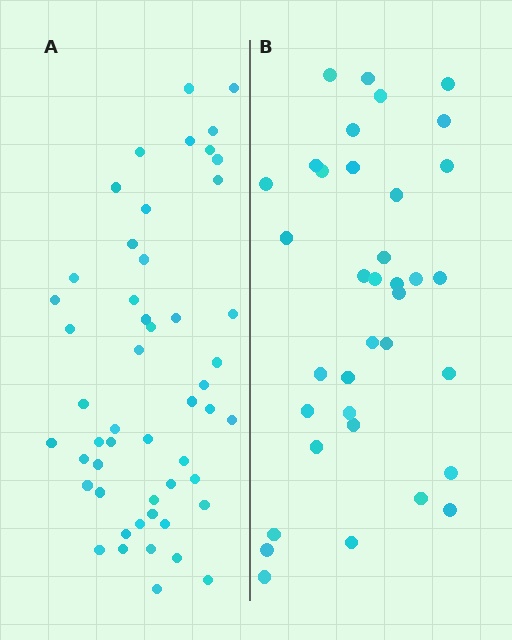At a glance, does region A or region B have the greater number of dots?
Region A (the left region) has more dots.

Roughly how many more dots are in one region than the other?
Region A has approximately 15 more dots than region B.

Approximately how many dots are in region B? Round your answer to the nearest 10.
About 40 dots. (The exact count is 36, which rounds to 40.)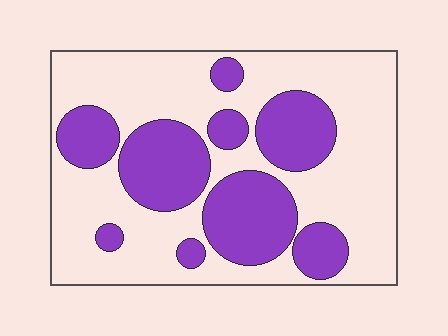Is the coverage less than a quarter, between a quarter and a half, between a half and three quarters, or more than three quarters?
Between a quarter and a half.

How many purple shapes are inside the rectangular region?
9.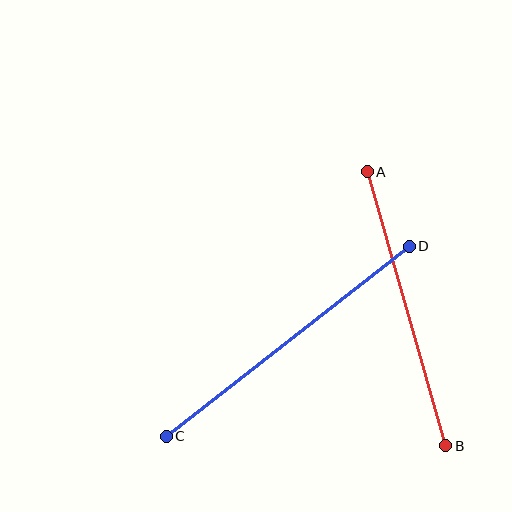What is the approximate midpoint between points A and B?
The midpoint is at approximately (407, 309) pixels.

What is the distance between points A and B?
The distance is approximately 285 pixels.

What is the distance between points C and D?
The distance is approximately 308 pixels.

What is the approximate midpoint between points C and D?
The midpoint is at approximately (288, 341) pixels.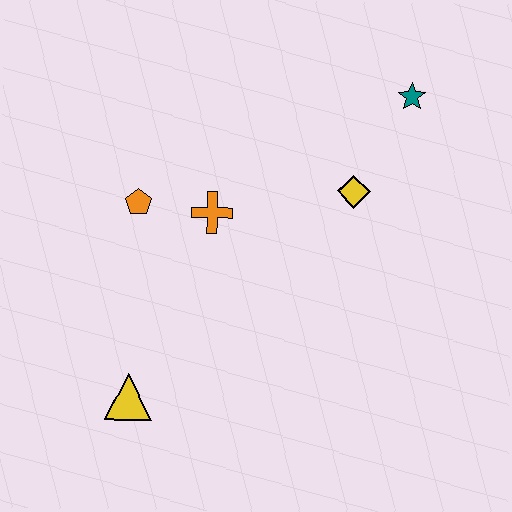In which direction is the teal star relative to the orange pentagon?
The teal star is to the right of the orange pentagon.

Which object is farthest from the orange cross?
The teal star is farthest from the orange cross.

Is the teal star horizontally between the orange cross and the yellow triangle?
No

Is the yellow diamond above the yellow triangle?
Yes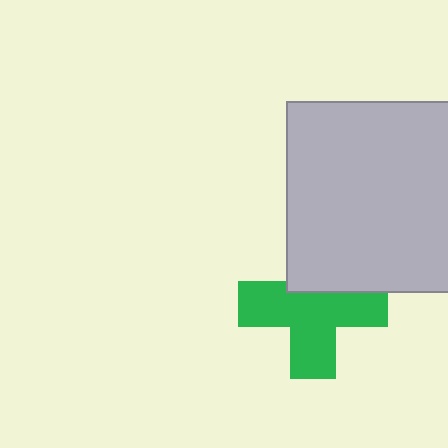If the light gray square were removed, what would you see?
You would see the complete green cross.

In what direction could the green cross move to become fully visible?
The green cross could move down. That would shift it out from behind the light gray square entirely.